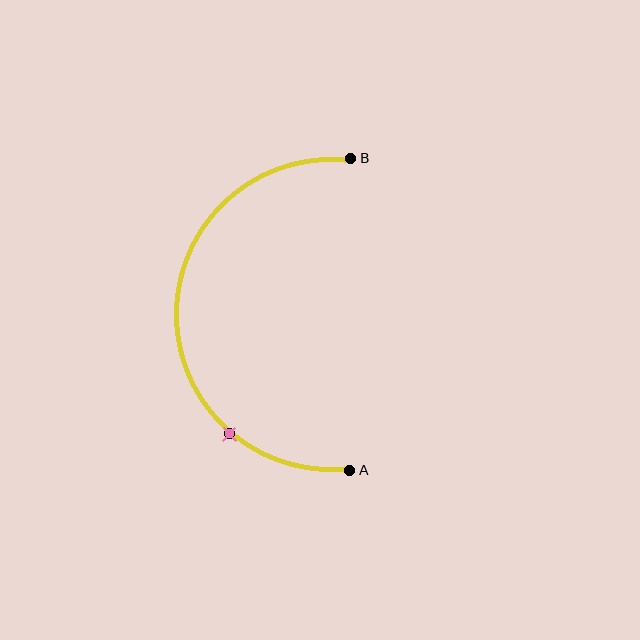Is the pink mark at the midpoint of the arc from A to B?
No. The pink mark lies on the arc but is closer to endpoint A. The arc midpoint would be at the point on the curve equidistant along the arc from both A and B.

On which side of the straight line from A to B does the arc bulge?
The arc bulges to the left of the straight line connecting A and B.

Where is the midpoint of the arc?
The arc midpoint is the point on the curve farthest from the straight line joining A and B. It sits to the left of that line.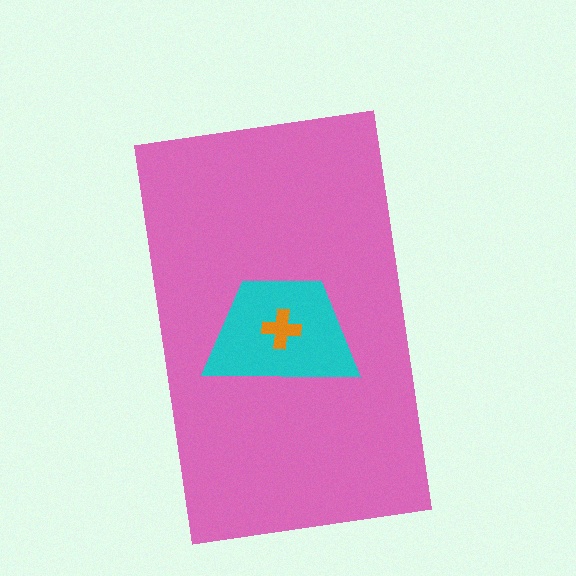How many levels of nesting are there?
3.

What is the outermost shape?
The pink rectangle.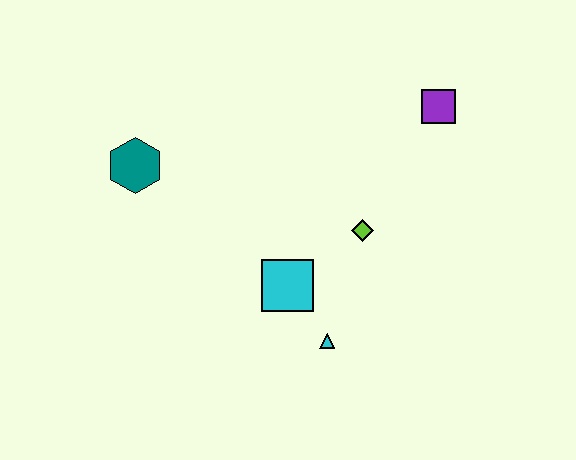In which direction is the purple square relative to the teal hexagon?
The purple square is to the right of the teal hexagon.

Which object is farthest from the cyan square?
The purple square is farthest from the cyan square.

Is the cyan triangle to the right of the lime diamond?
No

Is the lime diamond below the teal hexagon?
Yes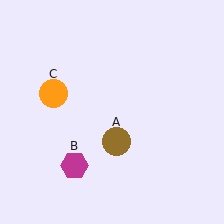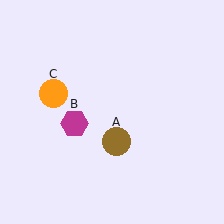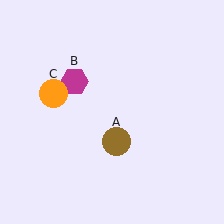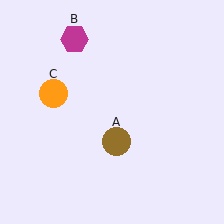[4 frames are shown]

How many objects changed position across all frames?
1 object changed position: magenta hexagon (object B).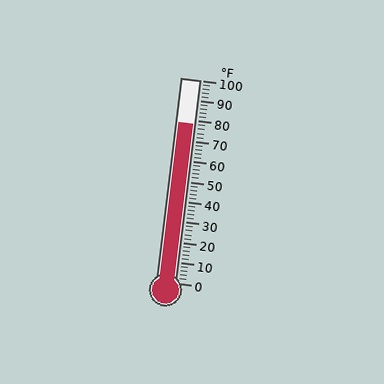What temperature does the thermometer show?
The thermometer shows approximately 78°F.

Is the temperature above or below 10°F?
The temperature is above 10°F.